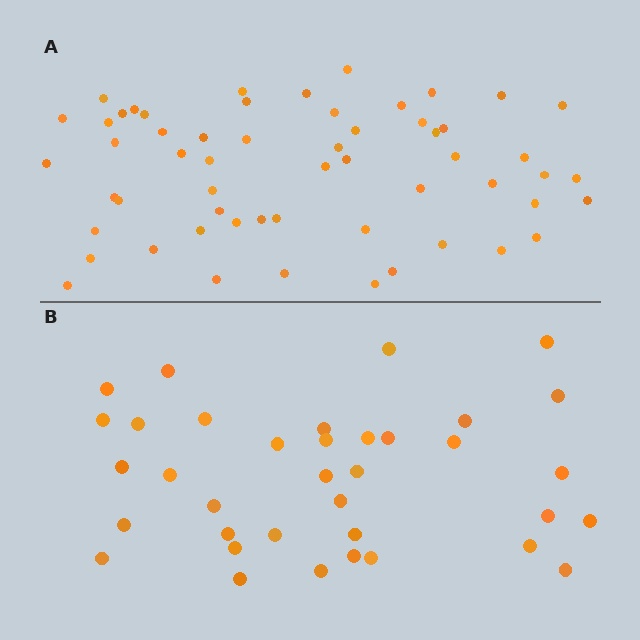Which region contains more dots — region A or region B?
Region A (the top region) has more dots.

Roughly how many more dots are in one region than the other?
Region A has approximately 20 more dots than region B.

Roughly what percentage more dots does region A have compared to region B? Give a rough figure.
About 60% more.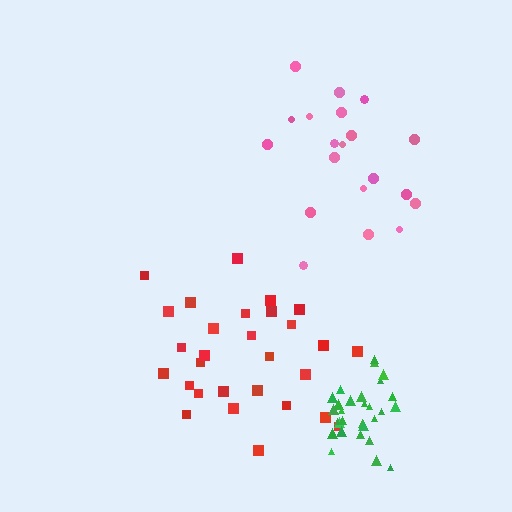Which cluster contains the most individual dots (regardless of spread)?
Red (29).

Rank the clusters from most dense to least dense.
green, pink, red.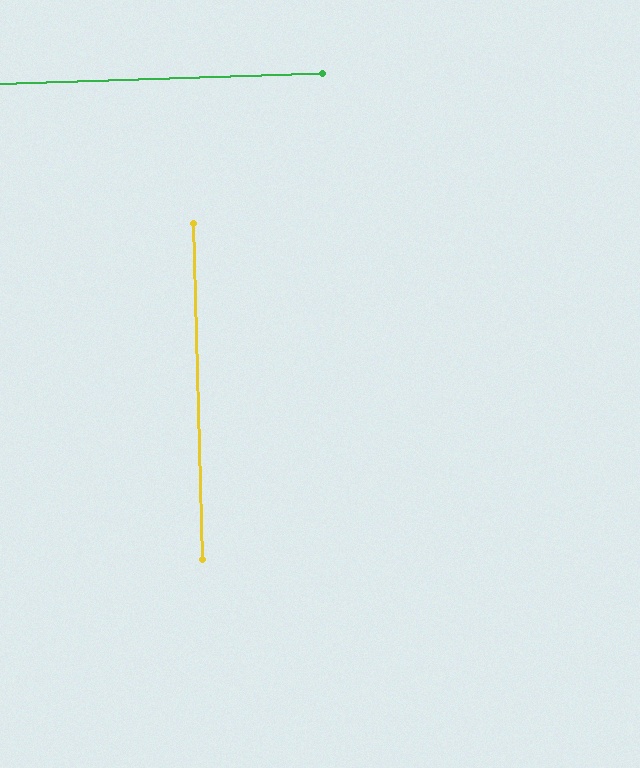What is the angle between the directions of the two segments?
Approximately 90 degrees.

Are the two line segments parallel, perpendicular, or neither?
Perpendicular — they meet at approximately 90°.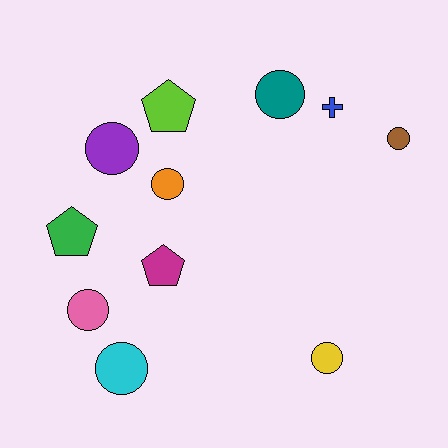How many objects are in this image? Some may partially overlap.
There are 11 objects.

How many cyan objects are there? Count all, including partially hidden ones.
There is 1 cyan object.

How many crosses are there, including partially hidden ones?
There is 1 cross.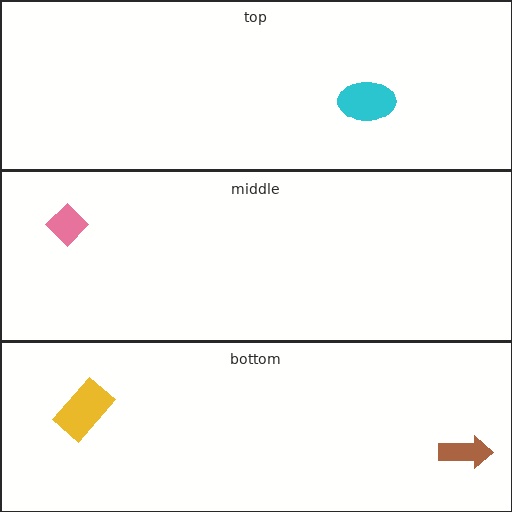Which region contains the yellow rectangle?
The bottom region.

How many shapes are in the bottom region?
2.